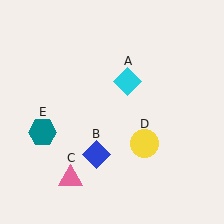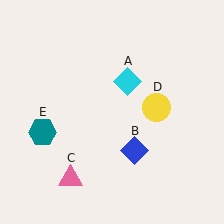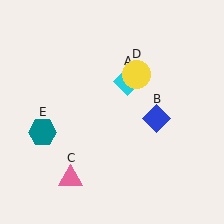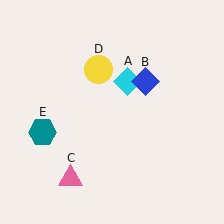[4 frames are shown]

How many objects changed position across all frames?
2 objects changed position: blue diamond (object B), yellow circle (object D).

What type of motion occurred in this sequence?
The blue diamond (object B), yellow circle (object D) rotated counterclockwise around the center of the scene.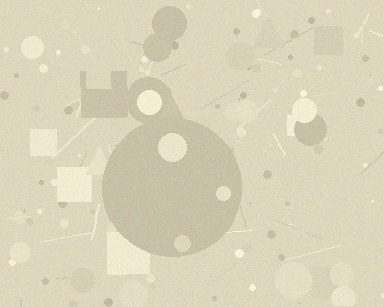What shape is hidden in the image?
A circle is hidden in the image.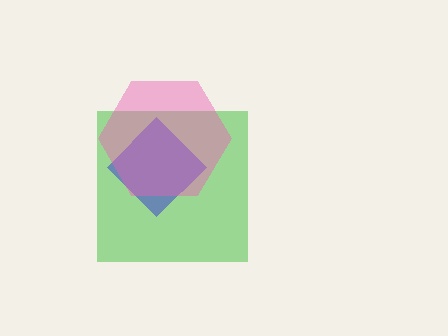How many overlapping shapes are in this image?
There are 3 overlapping shapes in the image.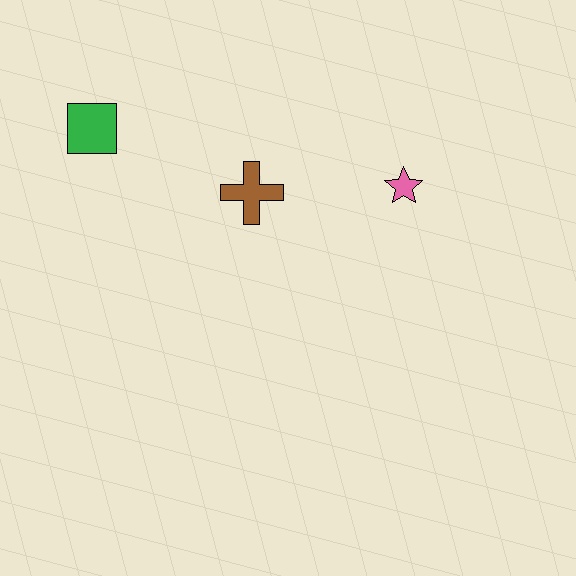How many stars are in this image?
There is 1 star.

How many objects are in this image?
There are 3 objects.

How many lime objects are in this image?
There are no lime objects.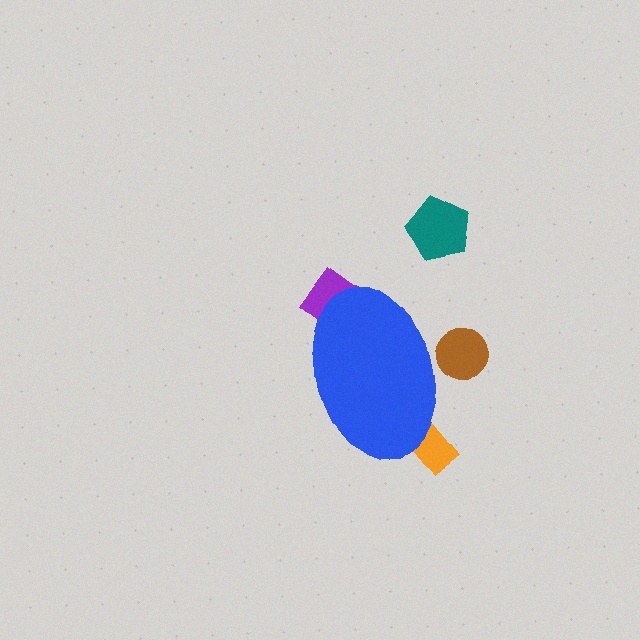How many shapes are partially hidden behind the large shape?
3 shapes are partially hidden.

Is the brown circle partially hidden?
Yes, the brown circle is partially hidden behind the blue ellipse.